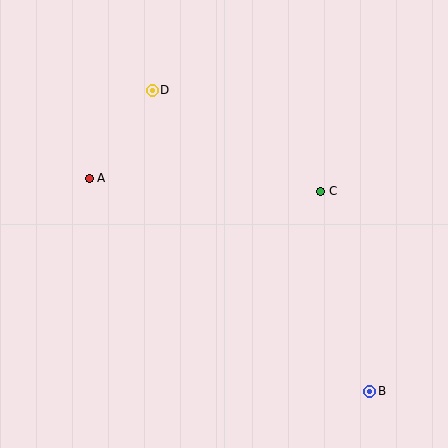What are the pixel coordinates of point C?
Point C is at (321, 191).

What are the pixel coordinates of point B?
Point B is at (370, 391).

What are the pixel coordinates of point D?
Point D is at (152, 90).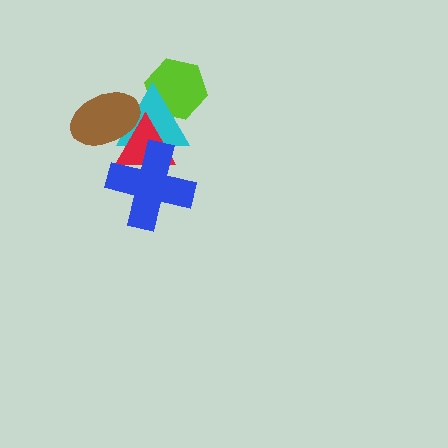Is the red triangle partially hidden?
Yes, it is partially covered by another shape.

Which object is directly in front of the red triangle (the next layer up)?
The brown ellipse is directly in front of the red triangle.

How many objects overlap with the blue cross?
2 objects overlap with the blue cross.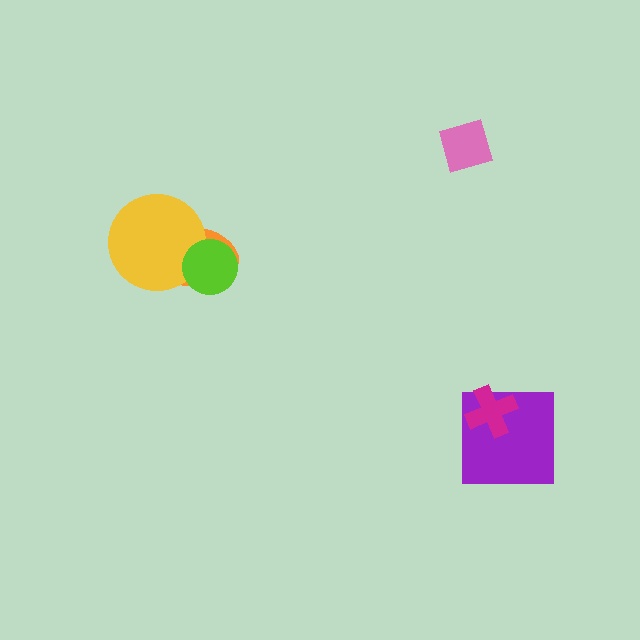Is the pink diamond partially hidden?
No, no other shape covers it.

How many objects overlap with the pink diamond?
0 objects overlap with the pink diamond.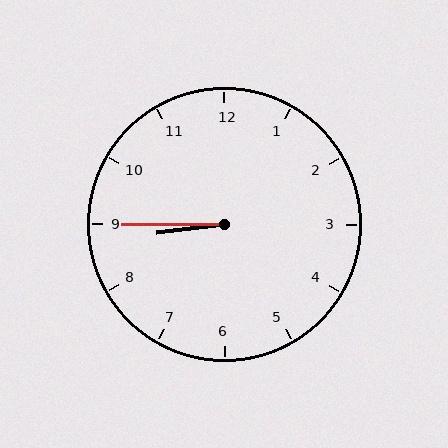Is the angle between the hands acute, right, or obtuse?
It is acute.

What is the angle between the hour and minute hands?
Approximately 8 degrees.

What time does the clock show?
8:45.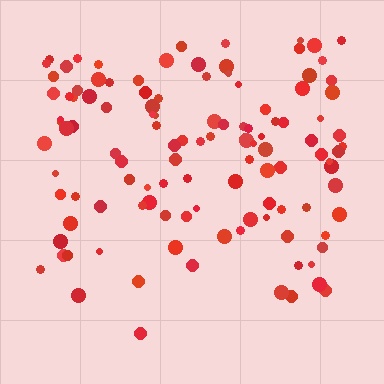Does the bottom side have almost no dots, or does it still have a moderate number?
Still a moderate number, just noticeably fewer than the top.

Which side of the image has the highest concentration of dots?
The top.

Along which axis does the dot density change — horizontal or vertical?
Vertical.